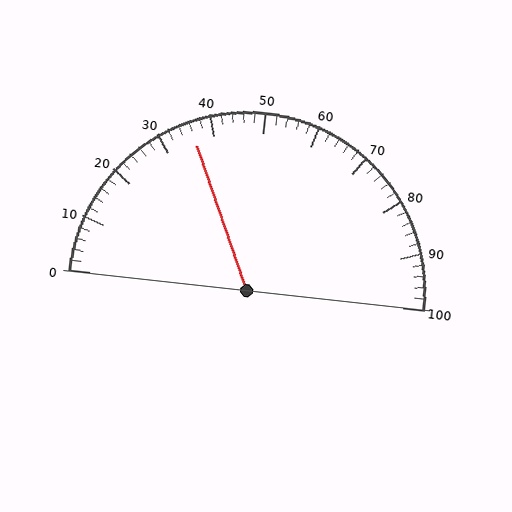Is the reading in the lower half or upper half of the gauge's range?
The reading is in the lower half of the range (0 to 100).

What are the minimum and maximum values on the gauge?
The gauge ranges from 0 to 100.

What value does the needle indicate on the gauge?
The needle indicates approximately 36.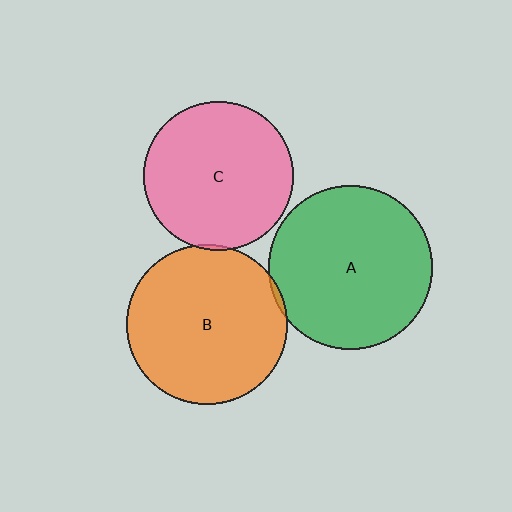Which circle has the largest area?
Circle A (green).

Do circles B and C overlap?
Yes.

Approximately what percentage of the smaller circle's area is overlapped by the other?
Approximately 5%.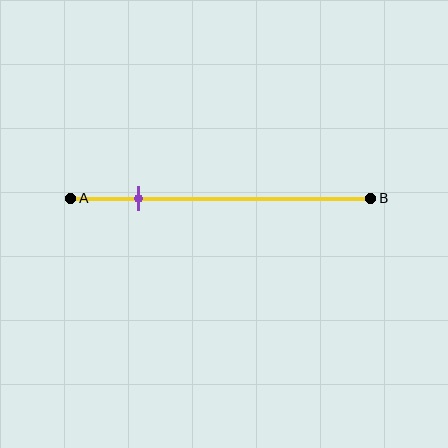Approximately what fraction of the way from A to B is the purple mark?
The purple mark is approximately 25% of the way from A to B.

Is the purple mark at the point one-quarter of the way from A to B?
Yes, the mark is approximately at the one-quarter point.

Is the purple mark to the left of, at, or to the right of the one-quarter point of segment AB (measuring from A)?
The purple mark is approximately at the one-quarter point of segment AB.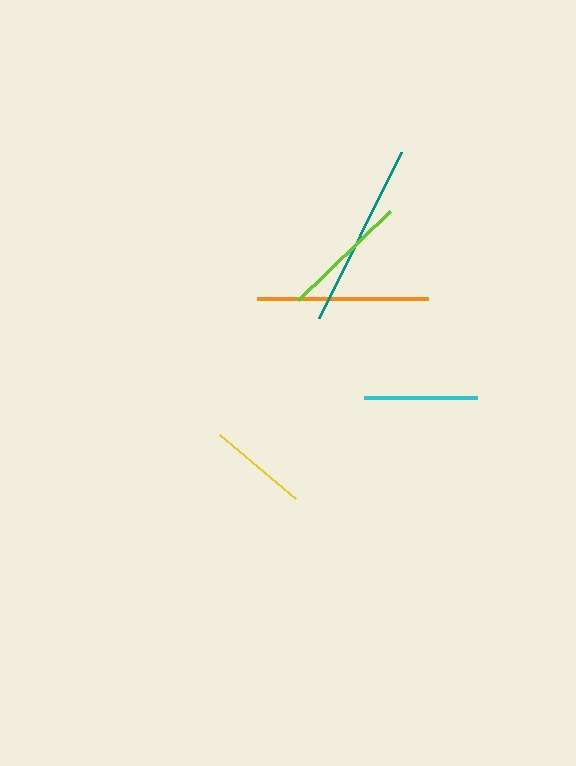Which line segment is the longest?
The teal line is the longest at approximately 185 pixels.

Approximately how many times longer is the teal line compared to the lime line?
The teal line is approximately 1.5 times the length of the lime line.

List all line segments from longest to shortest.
From longest to shortest: teal, orange, lime, cyan, yellow.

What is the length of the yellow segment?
The yellow segment is approximately 100 pixels long.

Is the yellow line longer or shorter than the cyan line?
The cyan line is longer than the yellow line.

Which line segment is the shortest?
The yellow line is the shortest at approximately 100 pixels.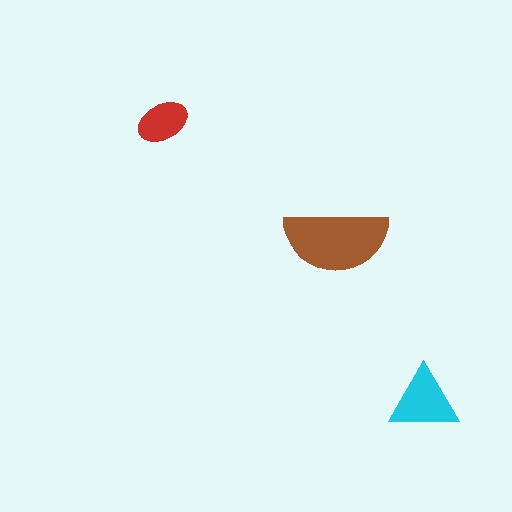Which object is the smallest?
The red ellipse.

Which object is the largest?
The brown semicircle.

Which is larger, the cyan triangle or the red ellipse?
The cyan triangle.